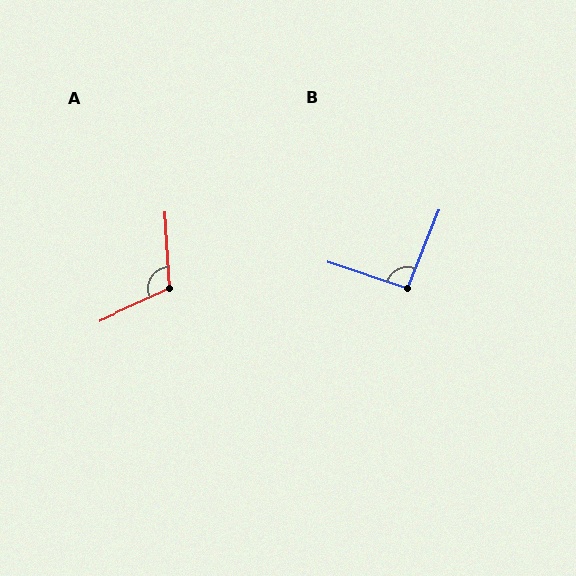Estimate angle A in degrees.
Approximately 111 degrees.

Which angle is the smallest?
B, at approximately 94 degrees.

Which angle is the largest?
A, at approximately 111 degrees.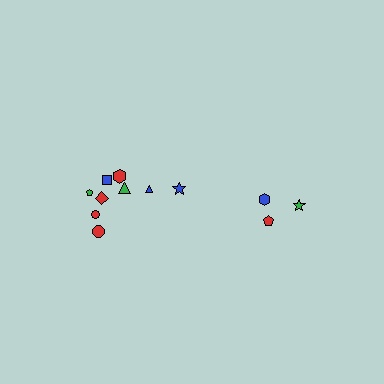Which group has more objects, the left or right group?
The left group.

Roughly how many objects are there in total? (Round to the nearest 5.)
Roughly 15 objects in total.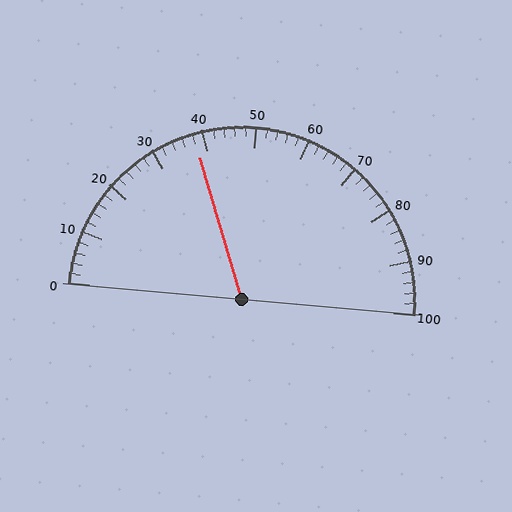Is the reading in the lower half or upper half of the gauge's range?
The reading is in the lower half of the range (0 to 100).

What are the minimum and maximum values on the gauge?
The gauge ranges from 0 to 100.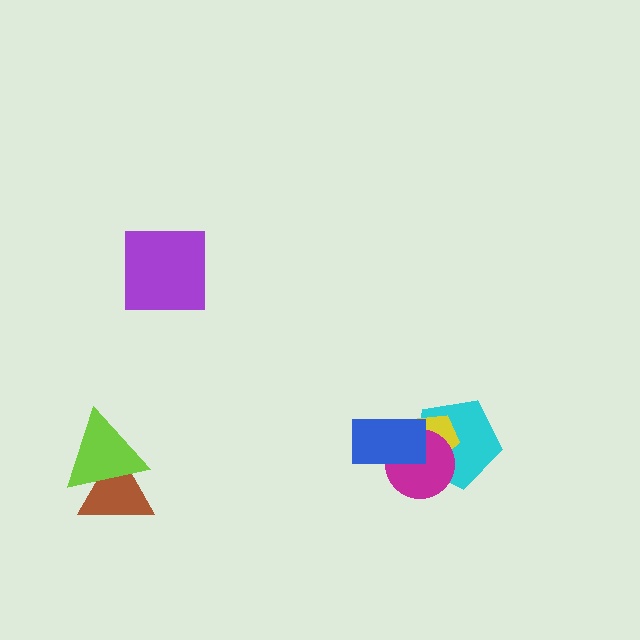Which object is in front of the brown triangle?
The lime triangle is in front of the brown triangle.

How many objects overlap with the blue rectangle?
3 objects overlap with the blue rectangle.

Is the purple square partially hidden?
No, no other shape covers it.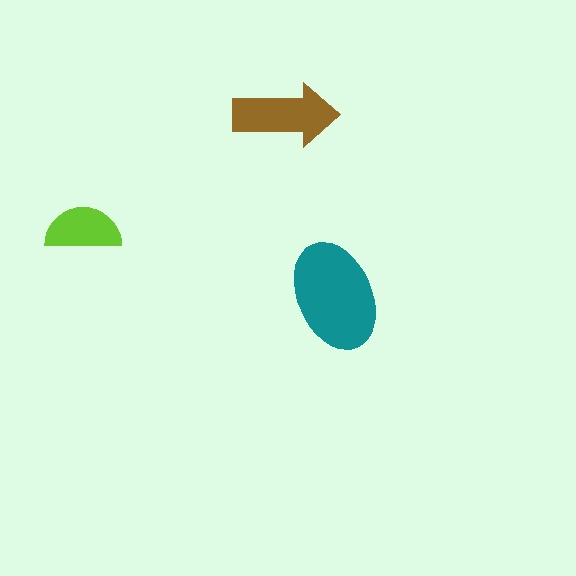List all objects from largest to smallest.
The teal ellipse, the brown arrow, the lime semicircle.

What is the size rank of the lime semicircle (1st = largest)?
3rd.